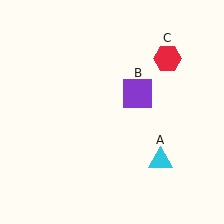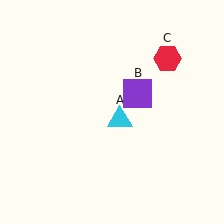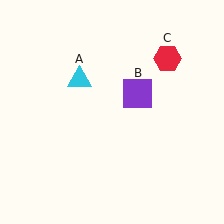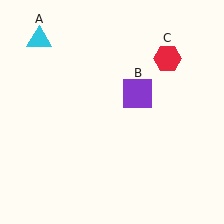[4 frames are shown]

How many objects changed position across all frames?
1 object changed position: cyan triangle (object A).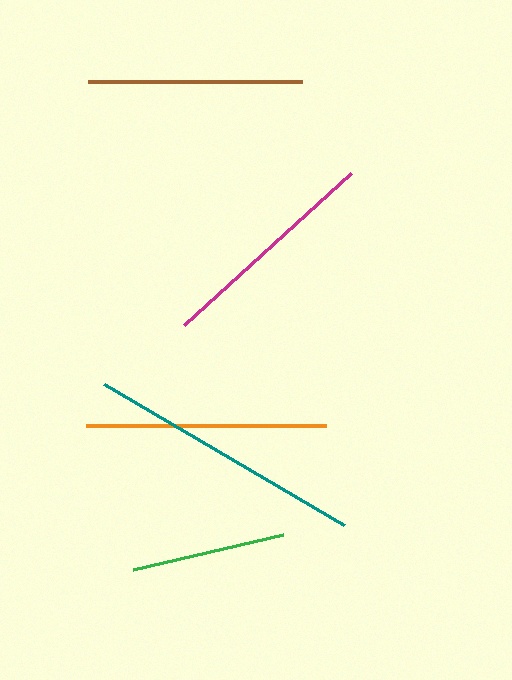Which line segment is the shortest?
The green line is the shortest at approximately 154 pixels.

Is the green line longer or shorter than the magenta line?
The magenta line is longer than the green line.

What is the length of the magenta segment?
The magenta segment is approximately 226 pixels long.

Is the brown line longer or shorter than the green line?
The brown line is longer than the green line.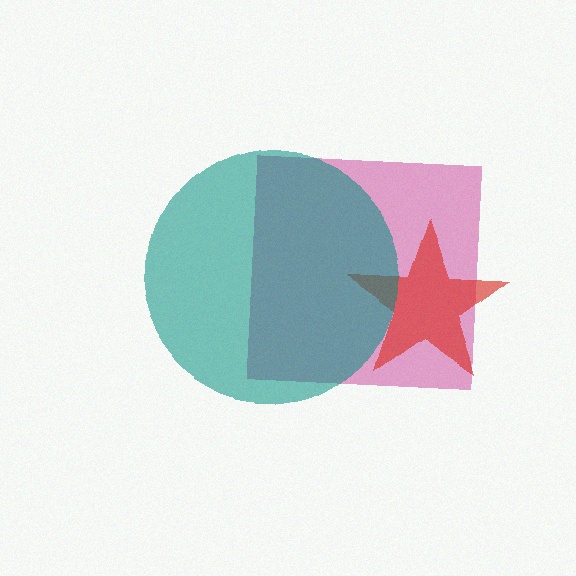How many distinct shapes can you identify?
There are 3 distinct shapes: a magenta square, a red star, a teal circle.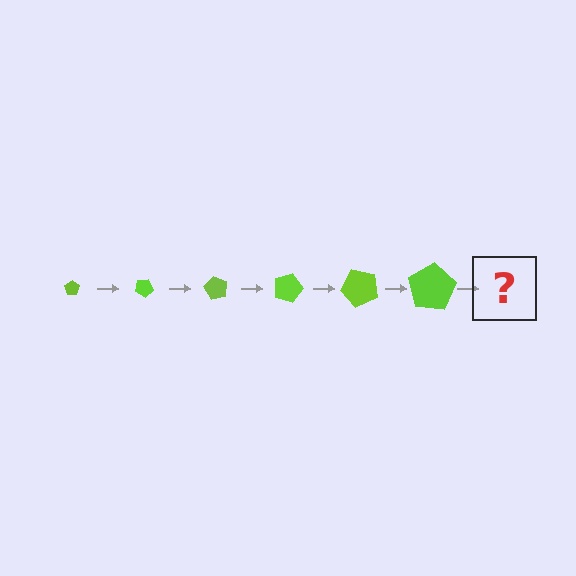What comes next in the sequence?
The next element should be a pentagon, larger than the previous one and rotated 180 degrees from the start.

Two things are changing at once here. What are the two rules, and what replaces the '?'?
The two rules are that the pentagon grows larger each step and it rotates 30 degrees each step. The '?' should be a pentagon, larger than the previous one and rotated 180 degrees from the start.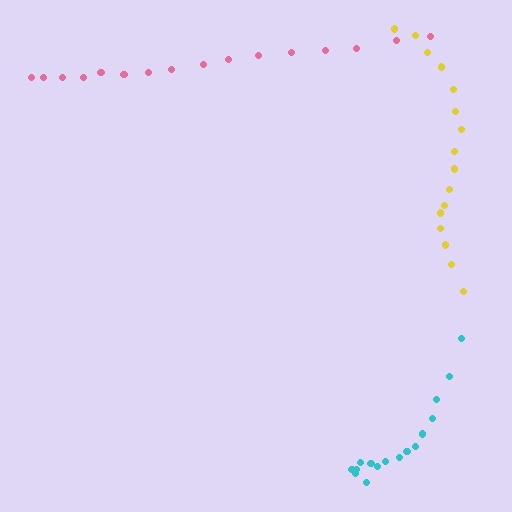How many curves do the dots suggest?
There are 3 distinct paths.